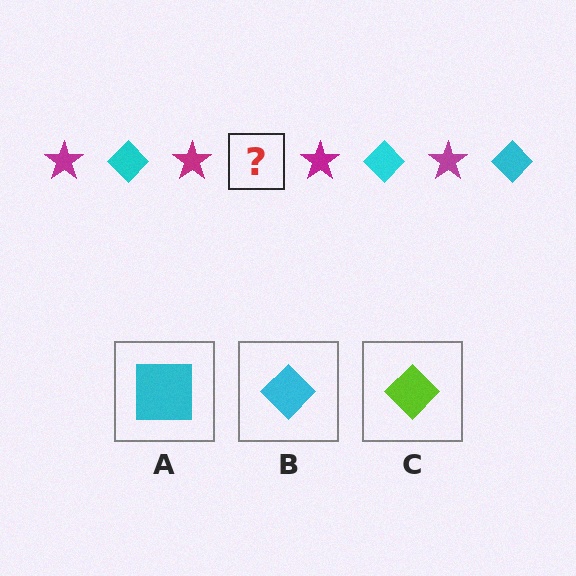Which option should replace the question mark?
Option B.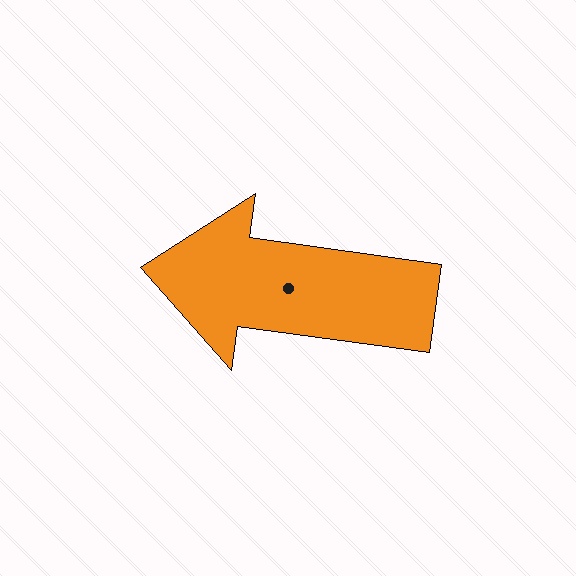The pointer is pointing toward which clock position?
Roughly 9 o'clock.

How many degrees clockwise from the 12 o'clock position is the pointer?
Approximately 278 degrees.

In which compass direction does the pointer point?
West.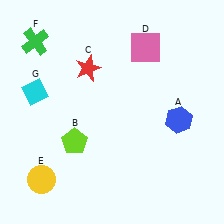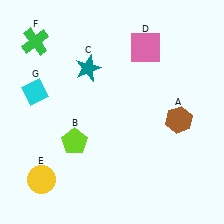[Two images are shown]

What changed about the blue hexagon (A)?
In Image 1, A is blue. In Image 2, it changed to brown.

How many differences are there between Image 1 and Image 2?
There are 2 differences between the two images.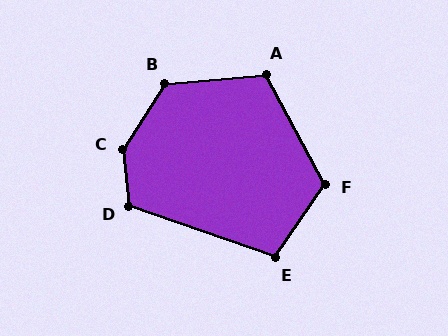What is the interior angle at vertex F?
Approximately 117 degrees (obtuse).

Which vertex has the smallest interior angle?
E, at approximately 106 degrees.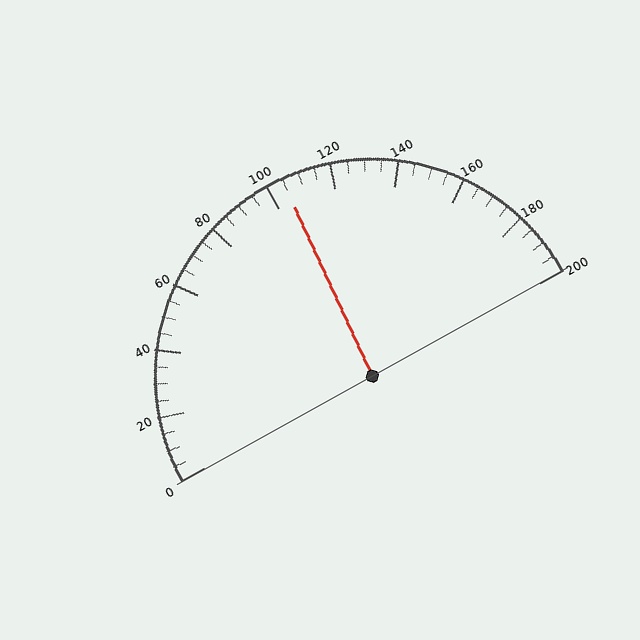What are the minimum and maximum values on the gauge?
The gauge ranges from 0 to 200.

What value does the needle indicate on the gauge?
The needle indicates approximately 105.